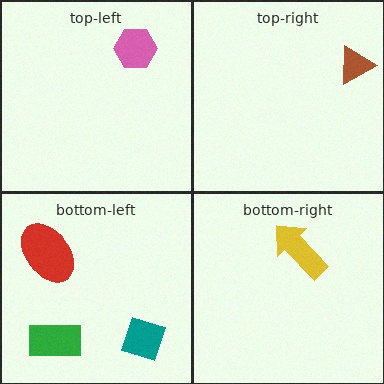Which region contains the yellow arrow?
The bottom-right region.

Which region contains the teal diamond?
The bottom-left region.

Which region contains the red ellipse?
The bottom-left region.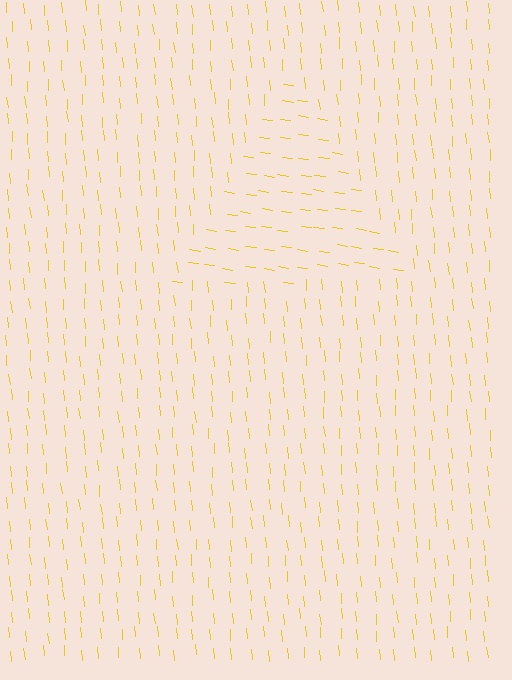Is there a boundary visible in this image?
Yes, there is a texture boundary formed by a change in line orientation.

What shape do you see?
I see a triangle.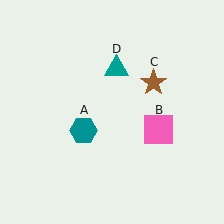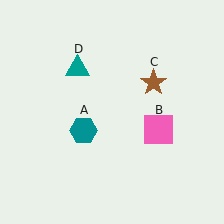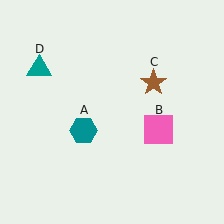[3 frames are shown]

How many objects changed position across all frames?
1 object changed position: teal triangle (object D).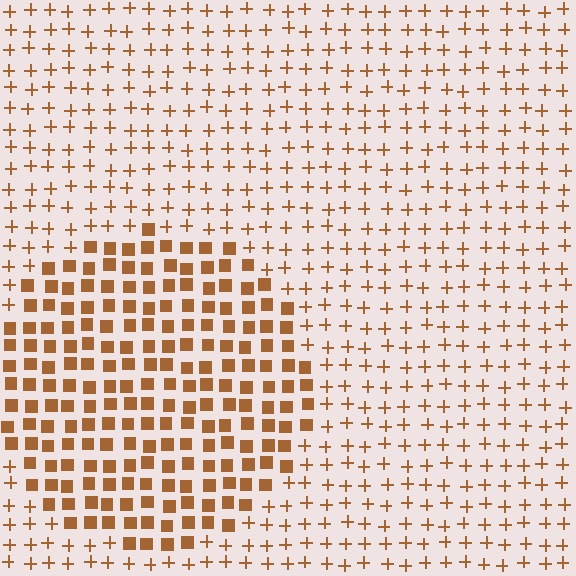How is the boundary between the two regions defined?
The boundary is defined by a change in element shape: squares inside vs. plus signs outside. All elements share the same color and spacing.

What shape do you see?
I see a circle.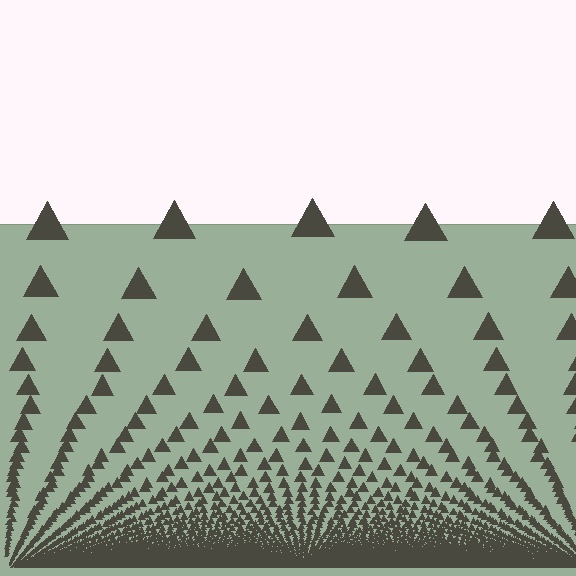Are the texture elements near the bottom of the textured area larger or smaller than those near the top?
Smaller. The gradient is inverted — elements near the bottom are smaller and denser.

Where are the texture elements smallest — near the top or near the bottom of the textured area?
Near the bottom.